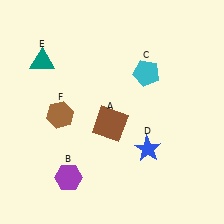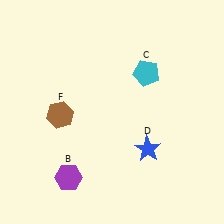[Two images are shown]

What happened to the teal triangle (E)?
The teal triangle (E) was removed in Image 2. It was in the top-left area of Image 1.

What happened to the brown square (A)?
The brown square (A) was removed in Image 2. It was in the bottom-left area of Image 1.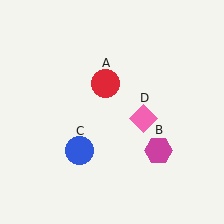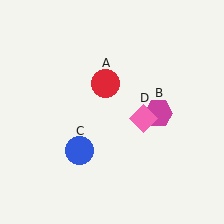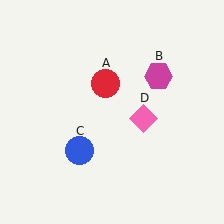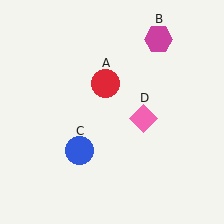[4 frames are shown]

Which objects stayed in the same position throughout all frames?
Red circle (object A) and blue circle (object C) and pink diamond (object D) remained stationary.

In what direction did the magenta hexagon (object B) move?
The magenta hexagon (object B) moved up.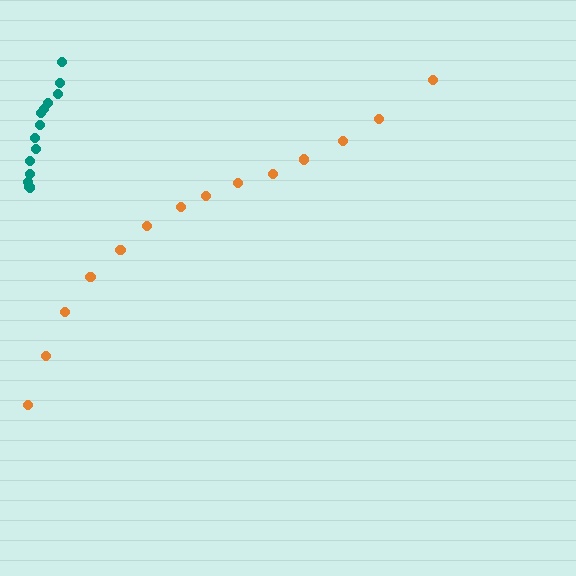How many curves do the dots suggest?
There are 2 distinct paths.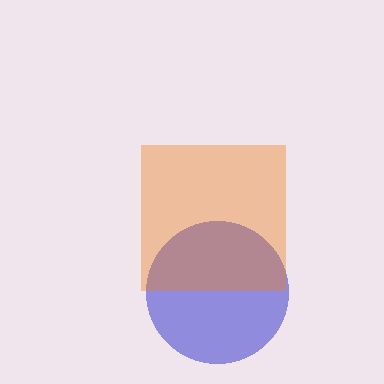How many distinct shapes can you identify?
There are 2 distinct shapes: a blue circle, an orange square.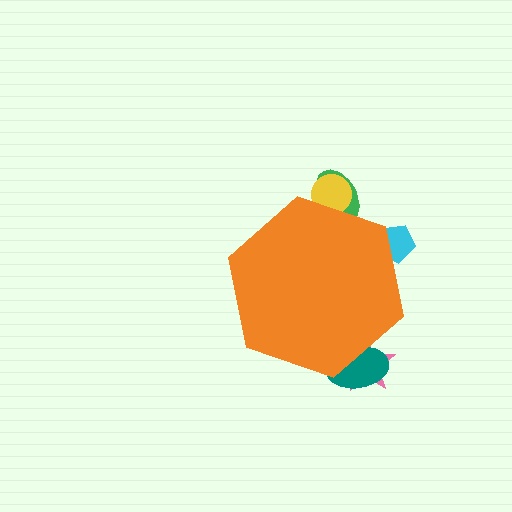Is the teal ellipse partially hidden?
Yes, the teal ellipse is partially hidden behind the orange hexagon.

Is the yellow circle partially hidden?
Yes, the yellow circle is partially hidden behind the orange hexagon.